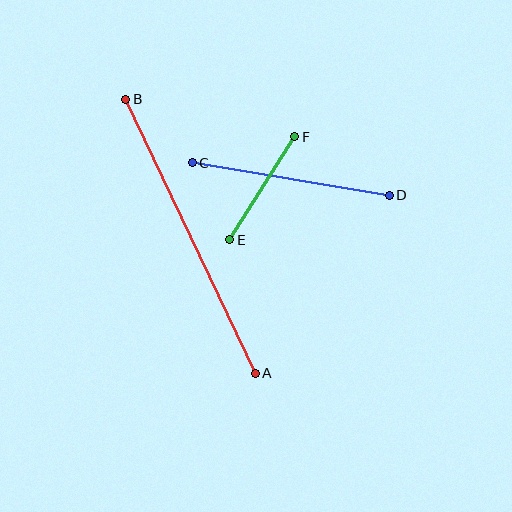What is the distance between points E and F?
The distance is approximately 121 pixels.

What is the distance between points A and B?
The distance is approximately 303 pixels.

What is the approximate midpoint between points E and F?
The midpoint is at approximately (262, 188) pixels.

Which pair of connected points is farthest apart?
Points A and B are farthest apart.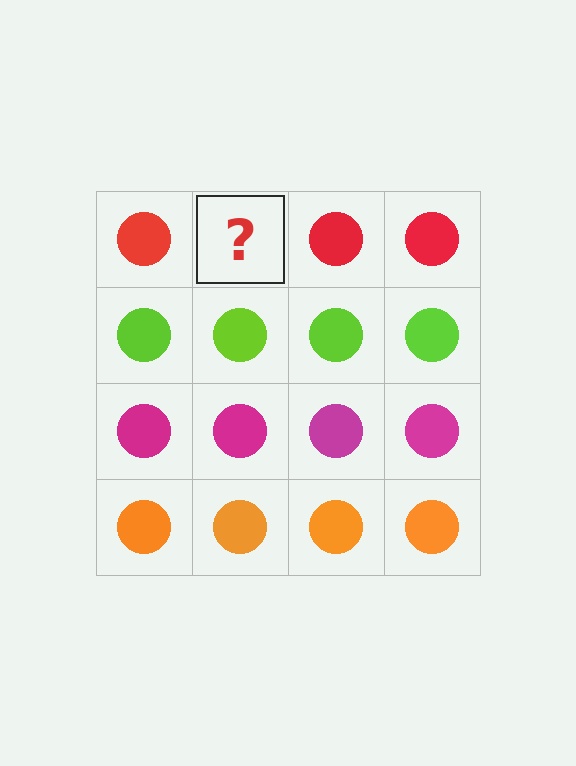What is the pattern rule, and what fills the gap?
The rule is that each row has a consistent color. The gap should be filled with a red circle.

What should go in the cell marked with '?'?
The missing cell should contain a red circle.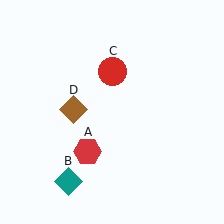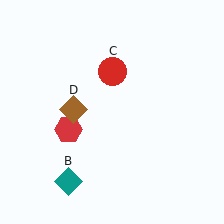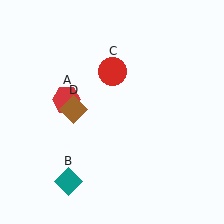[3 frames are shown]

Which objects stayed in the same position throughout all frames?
Teal diamond (object B) and red circle (object C) and brown diamond (object D) remained stationary.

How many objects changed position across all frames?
1 object changed position: red hexagon (object A).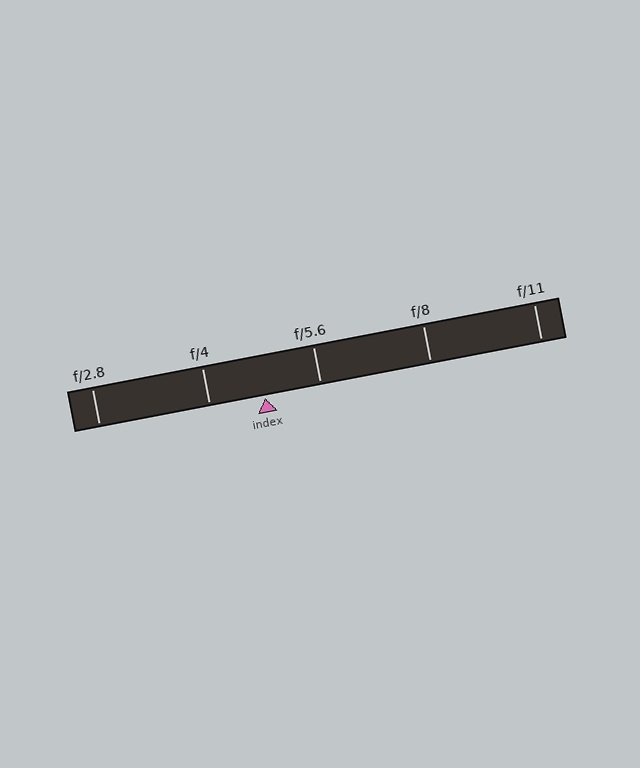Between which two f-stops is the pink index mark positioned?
The index mark is between f/4 and f/5.6.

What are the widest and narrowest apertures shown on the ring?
The widest aperture shown is f/2.8 and the narrowest is f/11.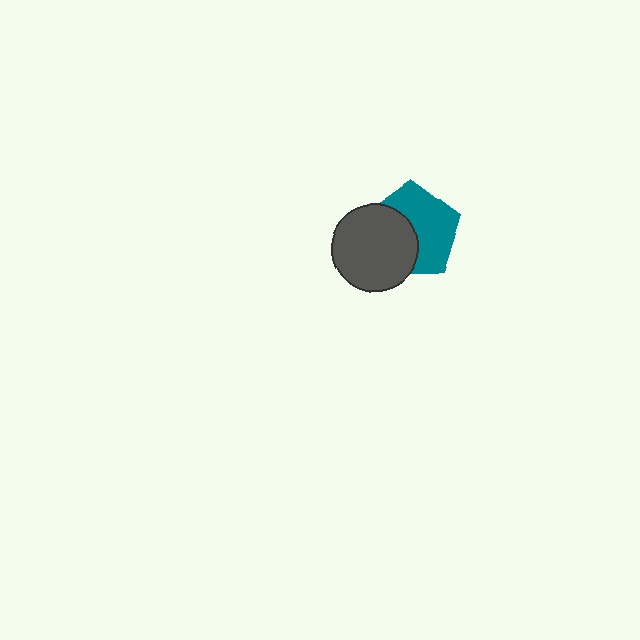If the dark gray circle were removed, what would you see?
You would see the complete teal pentagon.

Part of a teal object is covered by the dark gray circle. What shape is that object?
It is a pentagon.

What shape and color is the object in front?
The object in front is a dark gray circle.